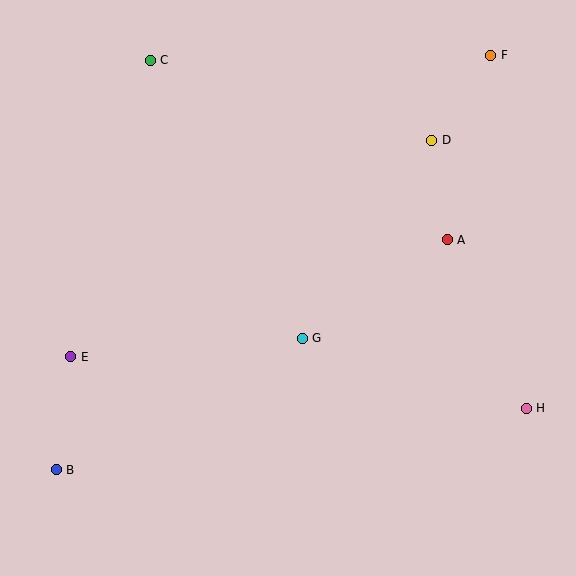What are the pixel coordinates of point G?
Point G is at (302, 338).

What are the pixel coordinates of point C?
Point C is at (150, 60).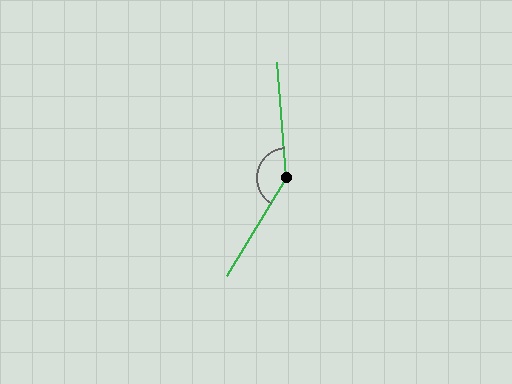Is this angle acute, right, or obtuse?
It is obtuse.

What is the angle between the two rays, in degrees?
Approximately 144 degrees.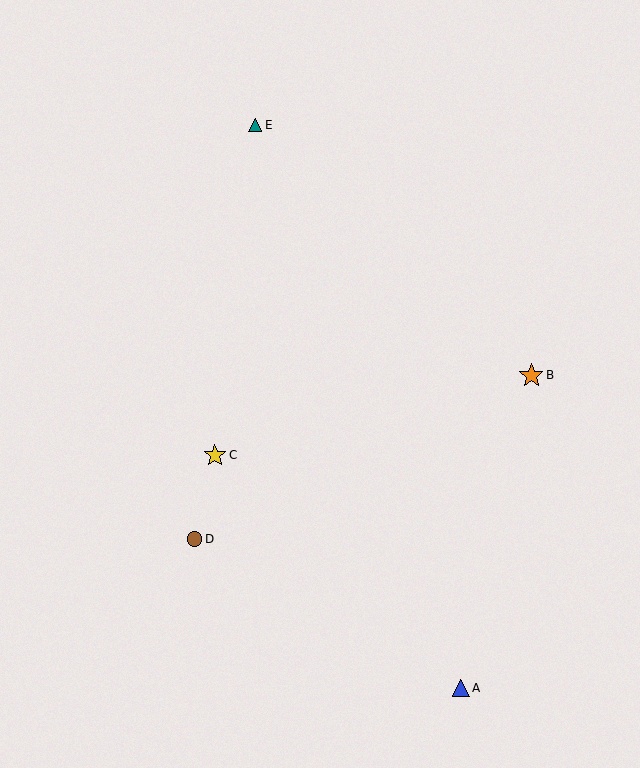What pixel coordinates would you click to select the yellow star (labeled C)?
Click at (215, 455) to select the yellow star C.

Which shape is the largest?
The orange star (labeled B) is the largest.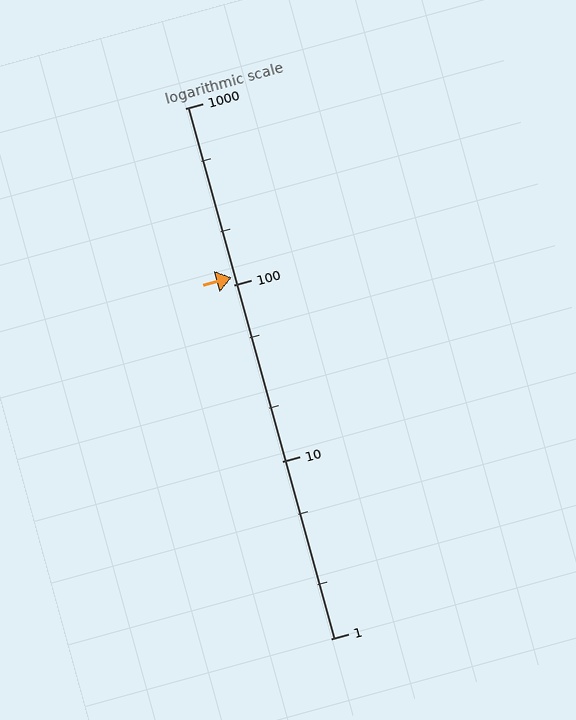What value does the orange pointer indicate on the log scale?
The pointer indicates approximately 110.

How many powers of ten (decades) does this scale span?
The scale spans 3 decades, from 1 to 1000.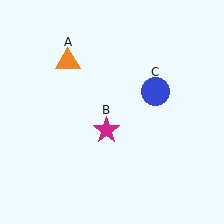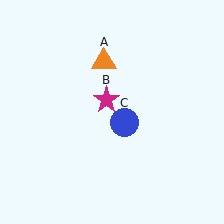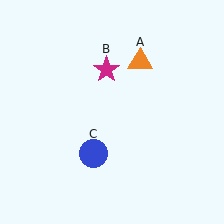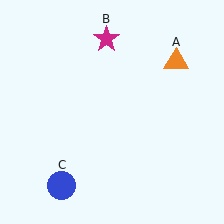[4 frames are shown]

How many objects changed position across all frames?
3 objects changed position: orange triangle (object A), magenta star (object B), blue circle (object C).